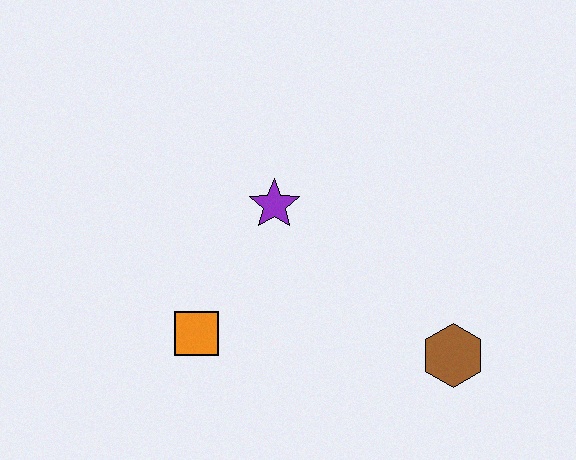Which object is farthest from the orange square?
The brown hexagon is farthest from the orange square.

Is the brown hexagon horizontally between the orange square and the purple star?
No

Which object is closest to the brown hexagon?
The purple star is closest to the brown hexagon.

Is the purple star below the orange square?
No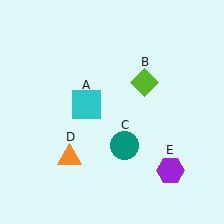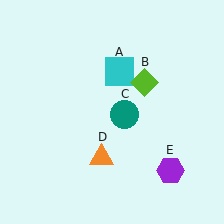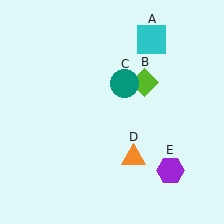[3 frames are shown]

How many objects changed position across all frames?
3 objects changed position: cyan square (object A), teal circle (object C), orange triangle (object D).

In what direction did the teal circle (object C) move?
The teal circle (object C) moved up.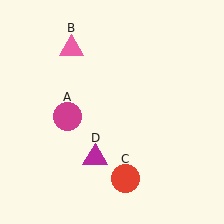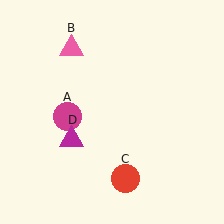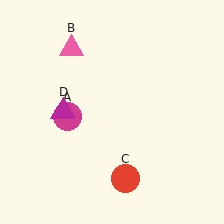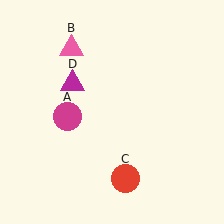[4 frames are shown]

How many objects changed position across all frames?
1 object changed position: magenta triangle (object D).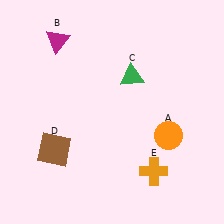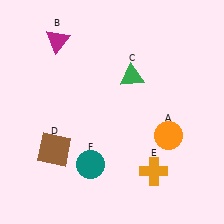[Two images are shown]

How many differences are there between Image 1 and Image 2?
There is 1 difference between the two images.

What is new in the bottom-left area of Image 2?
A teal circle (F) was added in the bottom-left area of Image 2.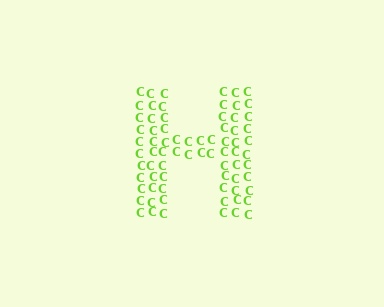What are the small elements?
The small elements are letter C's.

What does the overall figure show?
The overall figure shows the letter H.